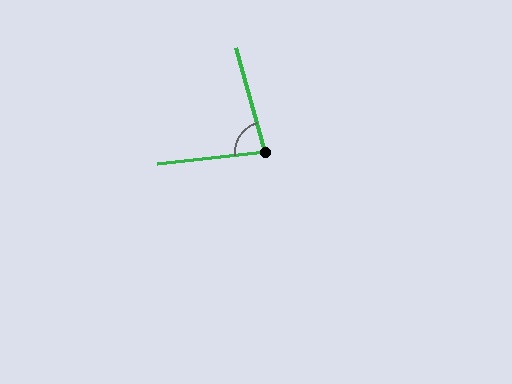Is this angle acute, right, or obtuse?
It is acute.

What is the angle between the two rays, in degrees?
Approximately 81 degrees.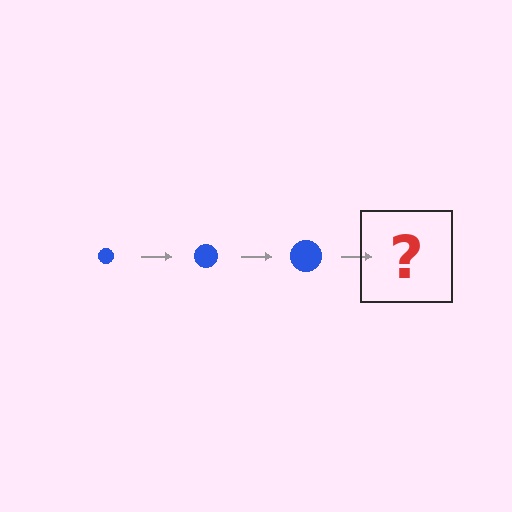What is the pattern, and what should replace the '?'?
The pattern is that the circle gets progressively larger each step. The '?' should be a blue circle, larger than the previous one.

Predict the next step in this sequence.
The next step is a blue circle, larger than the previous one.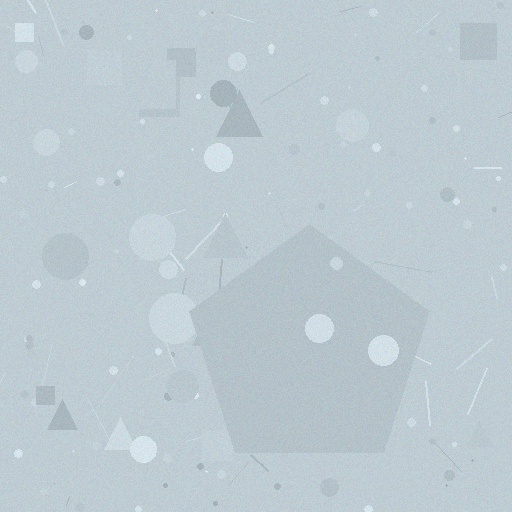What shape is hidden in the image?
A pentagon is hidden in the image.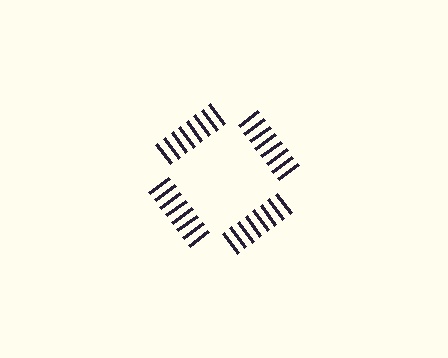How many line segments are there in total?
32 — 8 along each of the 4 edges.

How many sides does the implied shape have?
4 sides — the line-ends trace a square.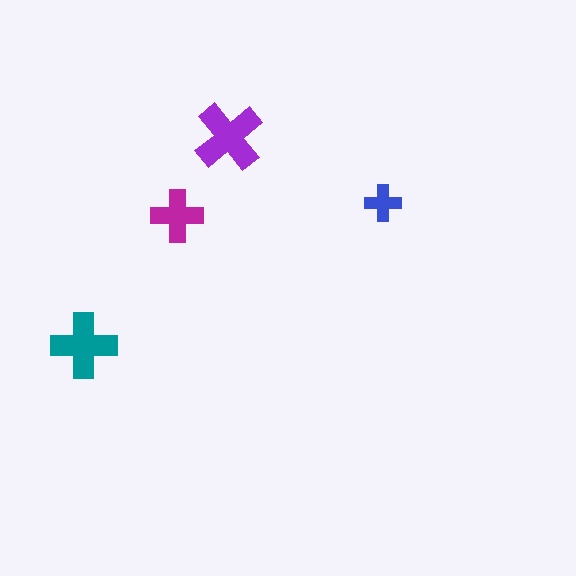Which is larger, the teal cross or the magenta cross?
The teal one.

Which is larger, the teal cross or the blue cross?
The teal one.